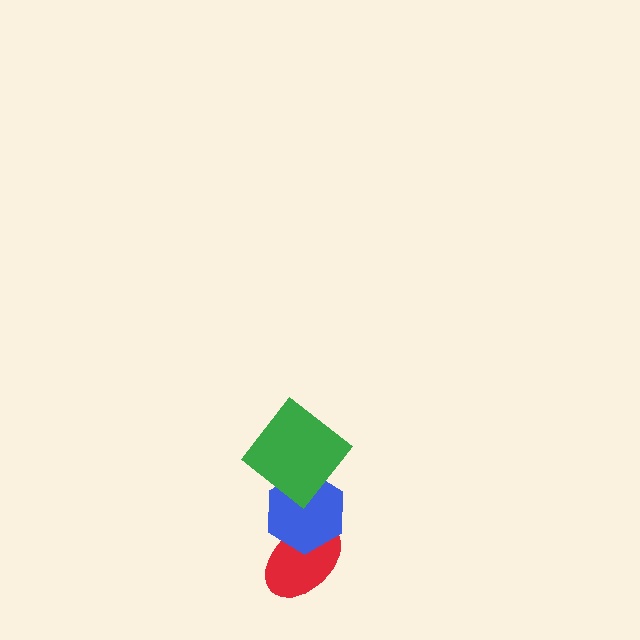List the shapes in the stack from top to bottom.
From top to bottom: the green diamond, the blue hexagon, the red ellipse.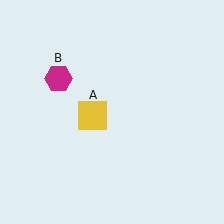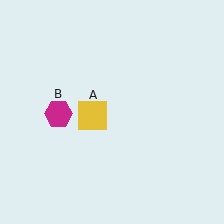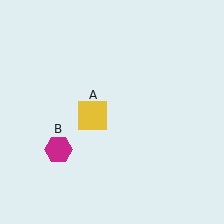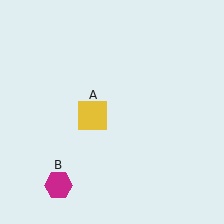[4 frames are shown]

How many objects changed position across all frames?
1 object changed position: magenta hexagon (object B).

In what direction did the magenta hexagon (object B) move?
The magenta hexagon (object B) moved down.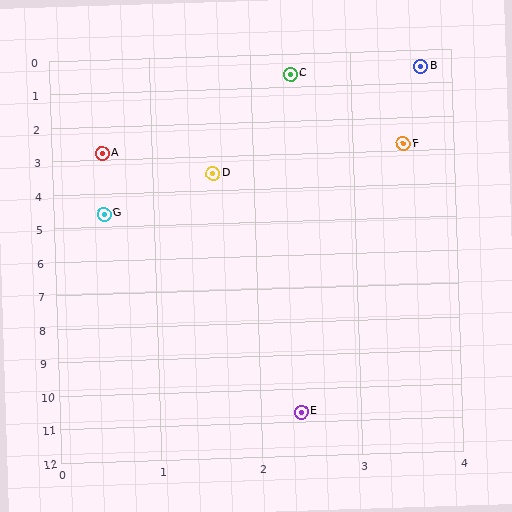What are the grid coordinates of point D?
Point D is at approximately (1.6, 3.5).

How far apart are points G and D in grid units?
Points G and D are about 1.6 grid units apart.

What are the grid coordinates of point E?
Point E is at approximately (2.4, 10.7).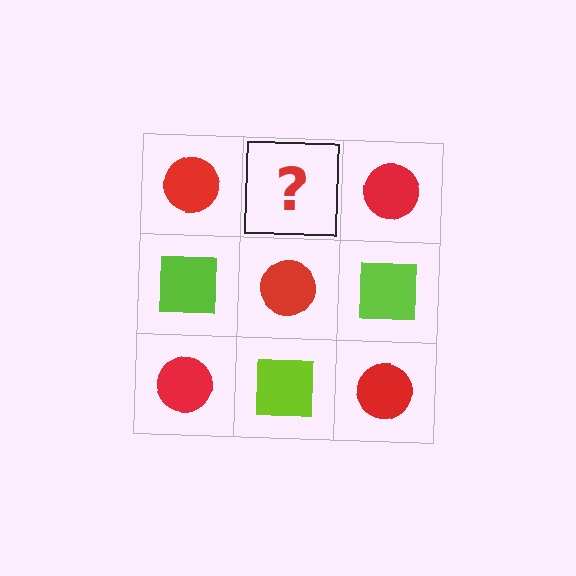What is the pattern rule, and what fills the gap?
The rule is that it alternates red circle and lime square in a checkerboard pattern. The gap should be filled with a lime square.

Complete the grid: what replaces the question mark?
The question mark should be replaced with a lime square.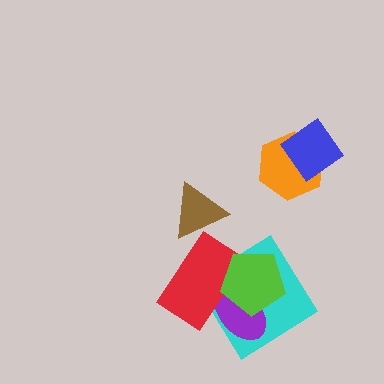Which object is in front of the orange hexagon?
The blue diamond is in front of the orange hexagon.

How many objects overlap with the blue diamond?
1 object overlaps with the blue diamond.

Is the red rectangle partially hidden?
Yes, it is partially covered by another shape.